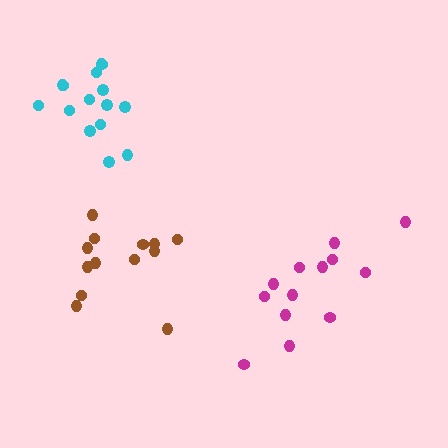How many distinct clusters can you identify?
There are 3 distinct clusters.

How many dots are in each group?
Group 1: 13 dots, Group 2: 13 dots, Group 3: 15 dots (41 total).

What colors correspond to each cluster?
The clusters are colored: magenta, brown, cyan.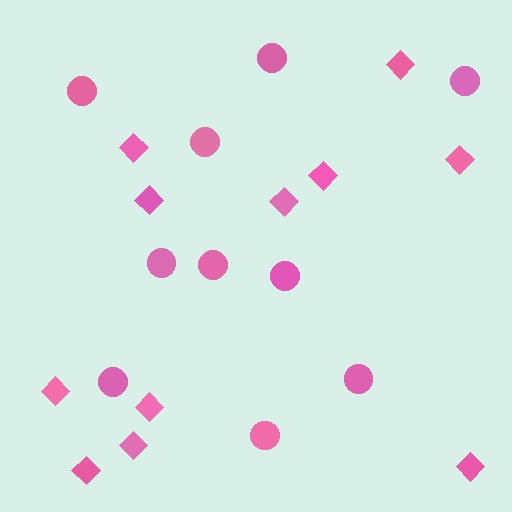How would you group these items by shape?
There are 2 groups: one group of circles (10) and one group of diamonds (11).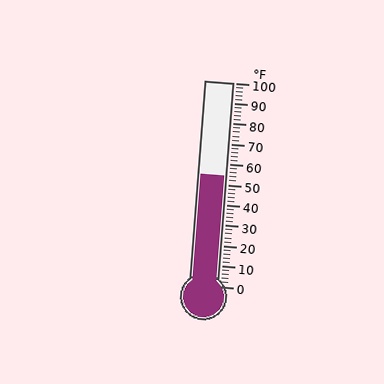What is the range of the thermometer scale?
The thermometer scale ranges from 0°F to 100°F.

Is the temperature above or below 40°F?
The temperature is above 40°F.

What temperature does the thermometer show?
The thermometer shows approximately 54°F.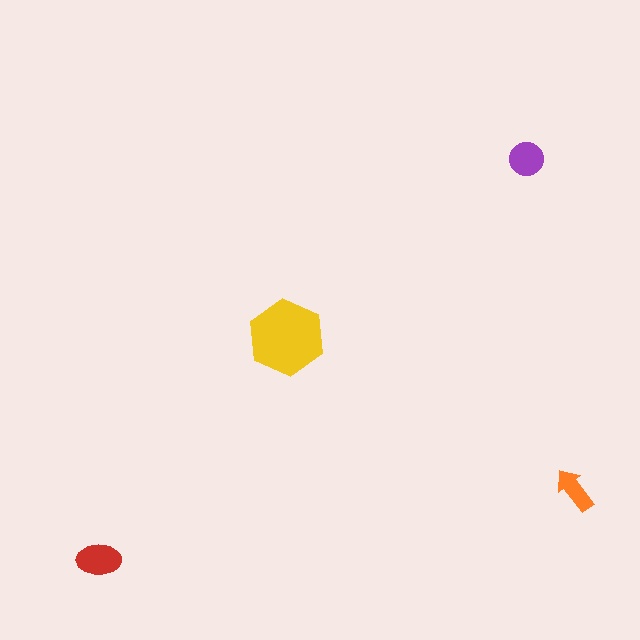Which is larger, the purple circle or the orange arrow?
The purple circle.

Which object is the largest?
The yellow hexagon.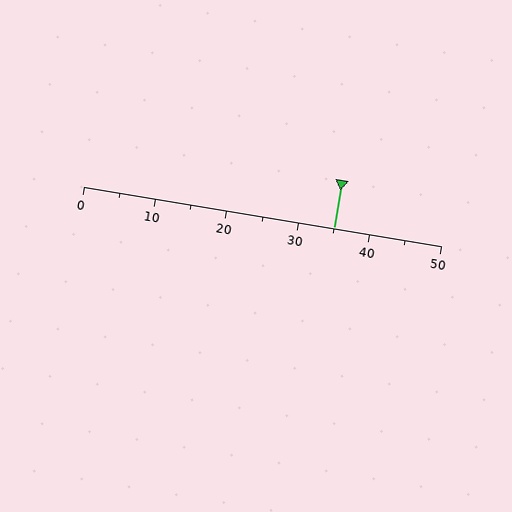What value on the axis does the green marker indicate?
The marker indicates approximately 35.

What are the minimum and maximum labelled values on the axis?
The axis runs from 0 to 50.